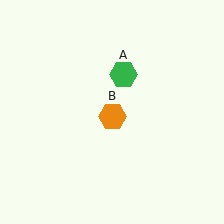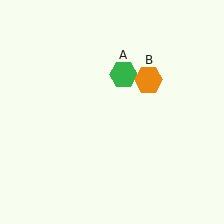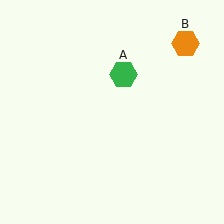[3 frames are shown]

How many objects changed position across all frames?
1 object changed position: orange hexagon (object B).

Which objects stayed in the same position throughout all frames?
Green hexagon (object A) remained stationary.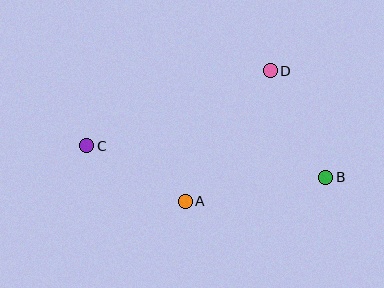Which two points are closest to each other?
Points A and C are closest to each other.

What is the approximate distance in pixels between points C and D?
The distance between C and D is approximately 198 pixels.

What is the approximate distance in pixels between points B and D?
The distance between B and D is approximately 120 pixels.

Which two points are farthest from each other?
Points B and C are farthest from each other.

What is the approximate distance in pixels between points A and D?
The distance between A and D is approximately 156 pixels.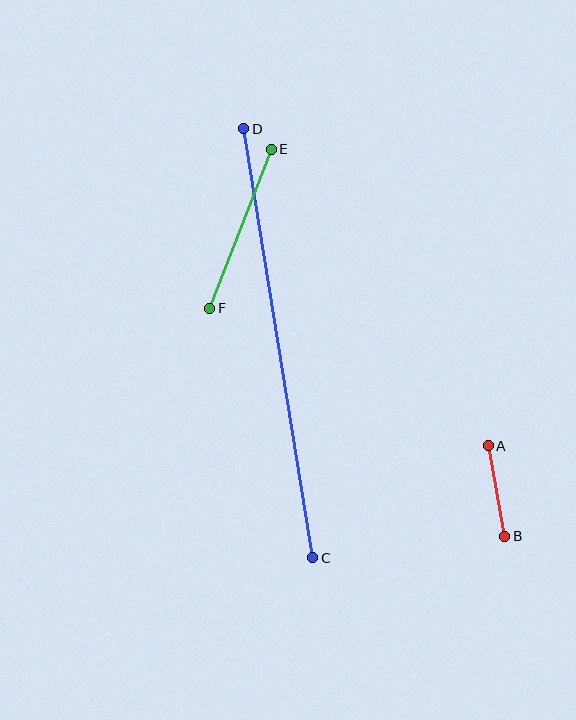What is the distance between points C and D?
The distance is approximately 434 pixels.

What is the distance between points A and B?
The distance is approximately 92 pixels.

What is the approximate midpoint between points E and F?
The midpoint is at approximately (240, 229) pixels.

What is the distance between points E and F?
The distance is approximately 171 pixels.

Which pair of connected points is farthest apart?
Points C and D are farthest apart.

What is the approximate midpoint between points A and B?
The midpoint is at approximately (496, 491) pixels.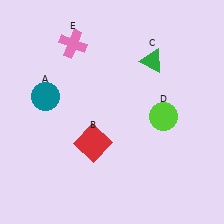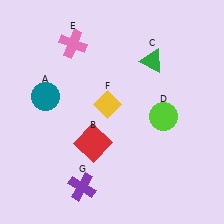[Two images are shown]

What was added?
A yellow diamond (F), a purple cross (G) were added in Image 2.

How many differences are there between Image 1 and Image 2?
There are 2 differences between the two images.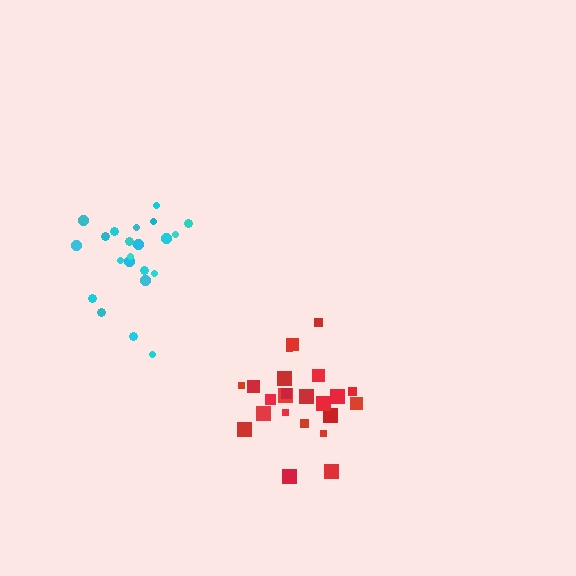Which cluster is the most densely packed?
Cyan.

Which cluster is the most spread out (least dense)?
Red.